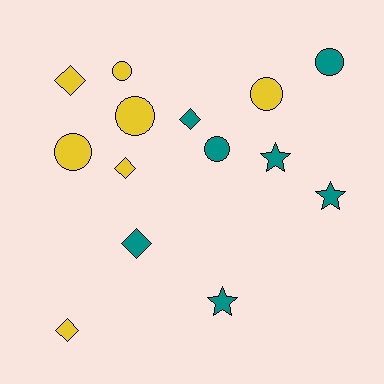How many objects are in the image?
There are 14 objects.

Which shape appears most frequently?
Circle, with 6 objects.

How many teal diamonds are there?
There are 2 teal diamonds.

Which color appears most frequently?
Yellow, with 7 objects.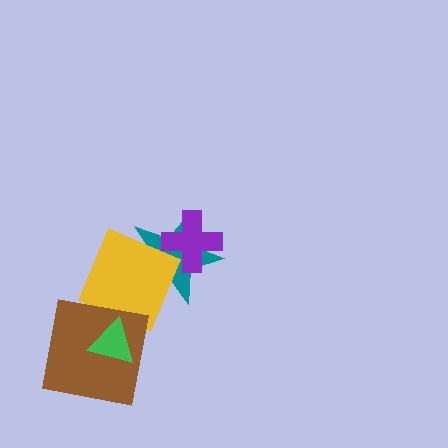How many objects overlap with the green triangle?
1 object overlaps with the green triangle.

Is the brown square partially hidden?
Yes, it is partially covered by another shape.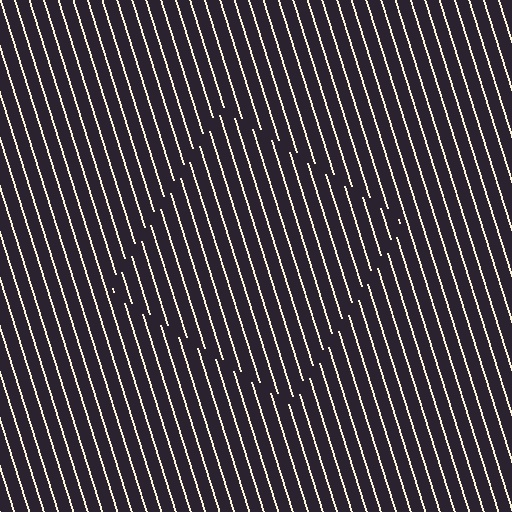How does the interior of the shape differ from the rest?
The interior of the shape contains the same grating, shifted by half a period — the contour is defined by the phase discontinuity where line-ends from the inner and outer gratings abut.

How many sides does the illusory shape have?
4 sides — the line-ends trace a square.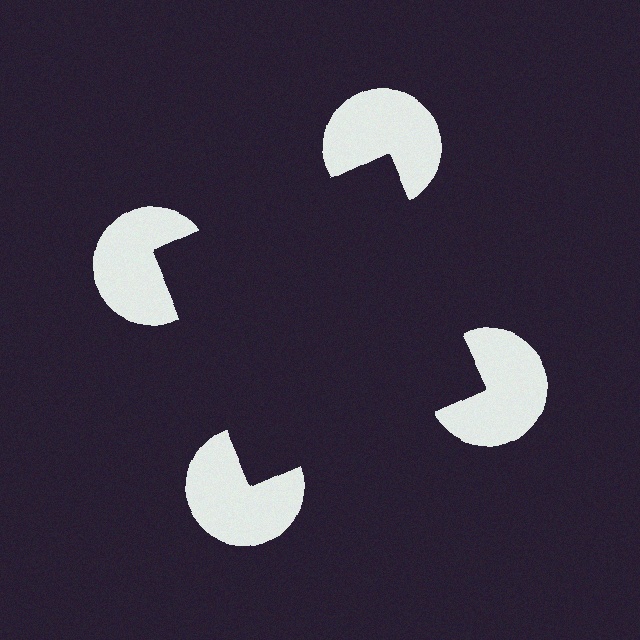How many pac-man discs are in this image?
There are 4 — one at each vertex of the illusory square.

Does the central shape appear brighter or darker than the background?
It typically appears slightly darker than the background, even though no actual brightness change is drawn.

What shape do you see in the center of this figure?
An illusory square — its edges are inferred from the aligned wedge cuts in the pac-man discs, not physically drawn.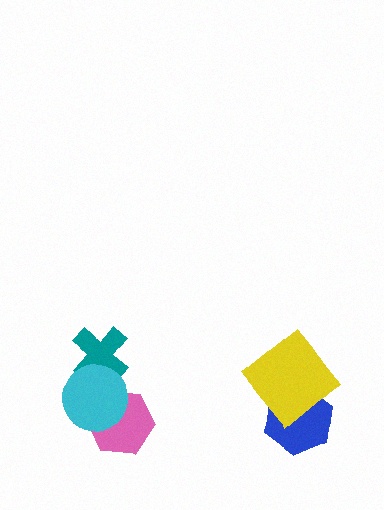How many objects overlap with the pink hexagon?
1 object overlaps with the pink hexagon.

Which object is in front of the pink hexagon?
The cyan circle is in front of the pink hexagon.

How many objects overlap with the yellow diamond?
1 object overlaps with the yellow diamond.